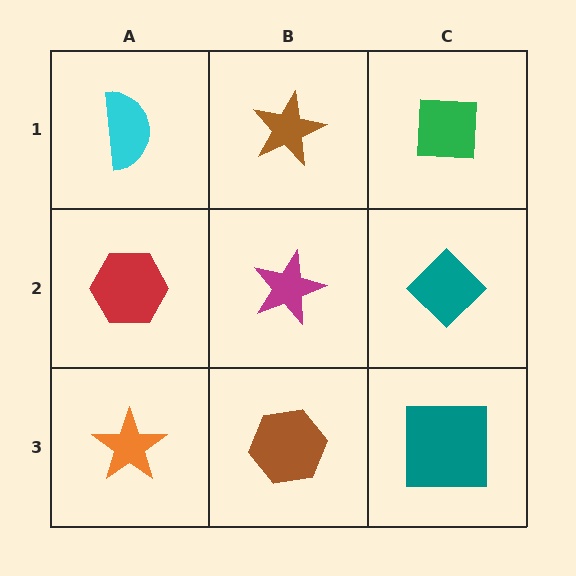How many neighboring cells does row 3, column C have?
2.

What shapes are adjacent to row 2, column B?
A brown star (row 1, column B), a brown hexagon (row 3, column B), a red hexagon (row 2, column A), a teal diamond (row 2, column C).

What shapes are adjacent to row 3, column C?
A teal diamond (row 2, column C), a brown hexagon (row 3, column B).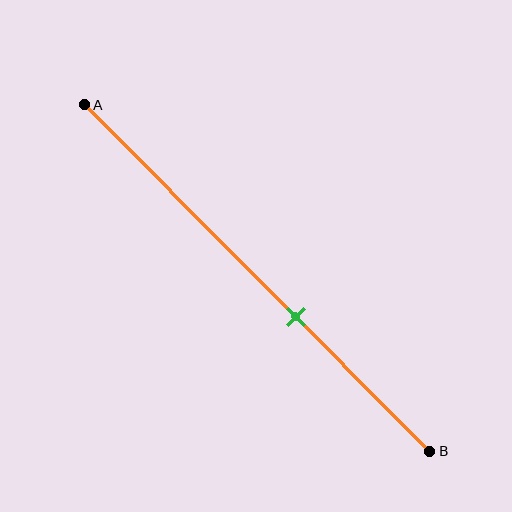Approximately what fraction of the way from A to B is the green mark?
The green mark is approximately 60% of the way from A to B.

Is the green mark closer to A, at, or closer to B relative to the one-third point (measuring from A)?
The green mark is closer to point B than the one-third point of segment AB.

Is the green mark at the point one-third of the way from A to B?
No, the mark is at about 60% from A, not at the 33% one-third point.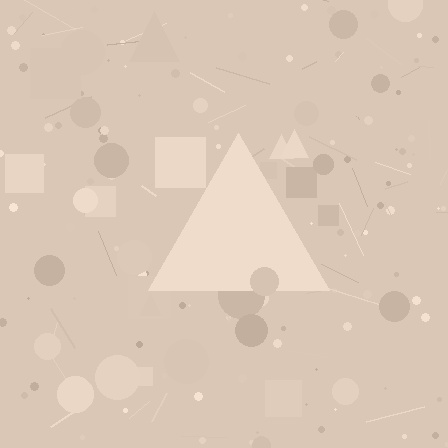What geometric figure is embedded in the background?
A triangle is embedded in the background.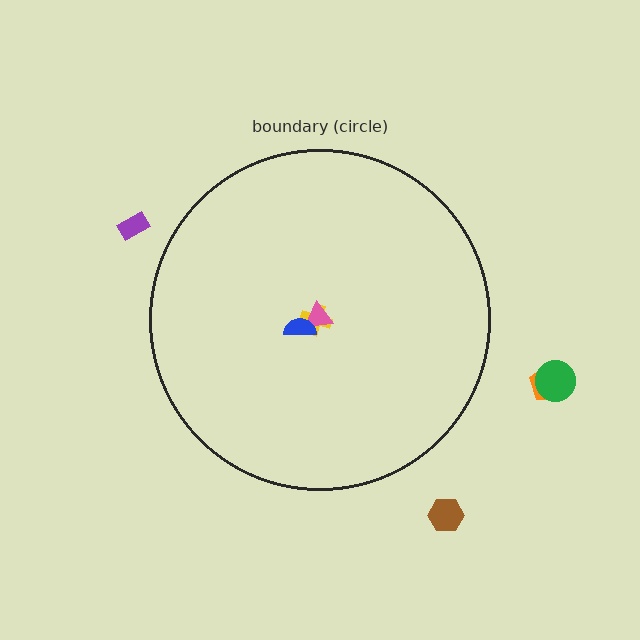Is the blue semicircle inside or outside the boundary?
Inside.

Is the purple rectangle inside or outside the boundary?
Outside.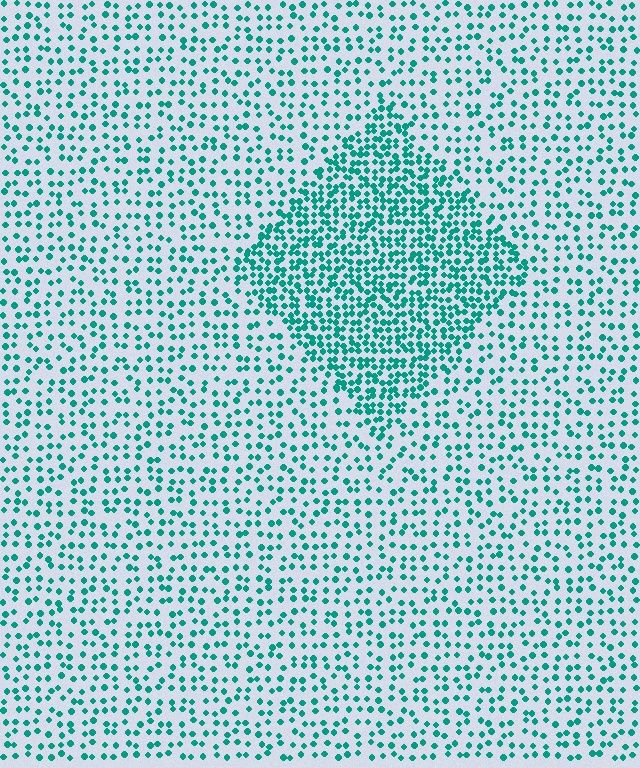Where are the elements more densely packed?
The elements are more densely packed inside the diamond boundary.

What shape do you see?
I see a diamond.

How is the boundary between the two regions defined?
The boundary is defined by a change in element density (approximately 2.1x ratio). All elements are the same color, size, and shape.